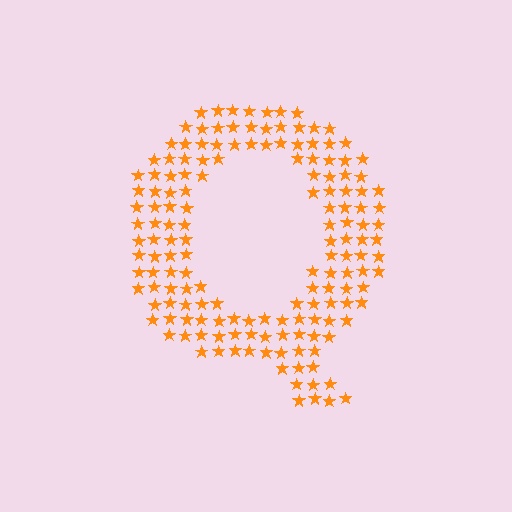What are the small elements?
The small elements are stars.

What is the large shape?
The large shape is the letter Q.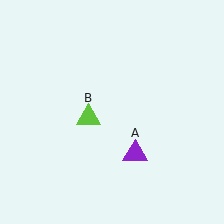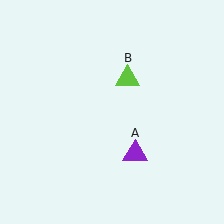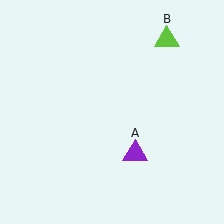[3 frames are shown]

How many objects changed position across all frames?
1 object changed position: lime triangle (object B).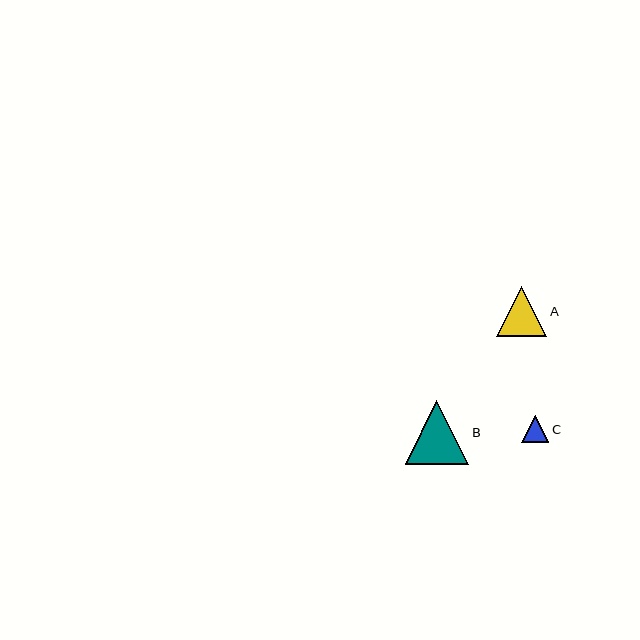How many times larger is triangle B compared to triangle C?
Triangle B is approximately 2.3 times the size of triangle C.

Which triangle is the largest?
Triangle B is the largest with a size of approximately 64 pixels.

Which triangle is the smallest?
Triangle C is the smallest with a size of approximately 27 pixels.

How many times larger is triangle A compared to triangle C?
Triangle A is approximately 1.9 times the size of triangle C.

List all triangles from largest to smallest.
From largest to smallest: B, A, C.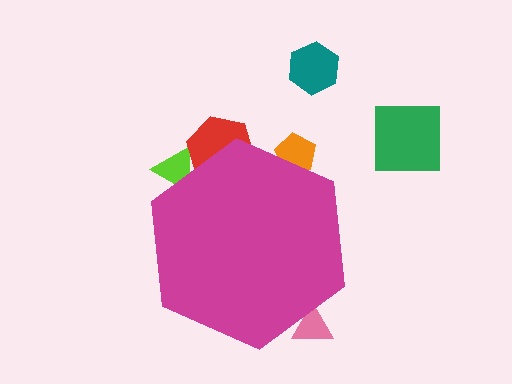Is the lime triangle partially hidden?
Yes, the lime triangle is partially hidden behind the magenta hexagon.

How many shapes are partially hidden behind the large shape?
4 shapes are partially hidden.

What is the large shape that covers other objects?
A magenta hexagon.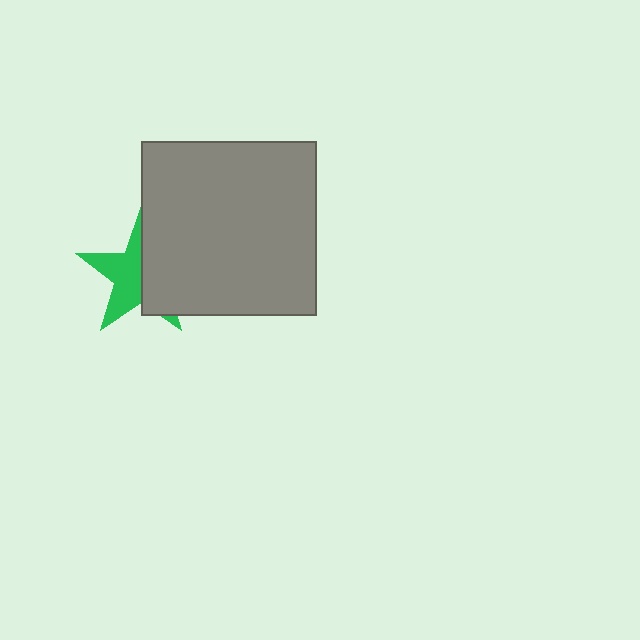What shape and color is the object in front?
The object in front is a gray square.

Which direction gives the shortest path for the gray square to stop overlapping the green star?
Moving right gives the shortest separation.